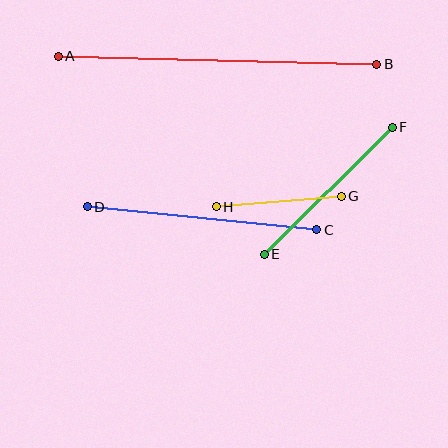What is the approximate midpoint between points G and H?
The midpoint is at approximately (279, 201) pixels.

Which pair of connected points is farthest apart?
Points A and B are farthest apart.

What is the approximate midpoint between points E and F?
The midpoint is at approximately (328, 191) pixels.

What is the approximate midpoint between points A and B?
The midpoint is at approximately (218, 60) pixels.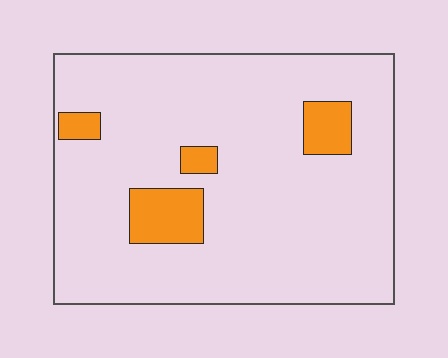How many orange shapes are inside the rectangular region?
4.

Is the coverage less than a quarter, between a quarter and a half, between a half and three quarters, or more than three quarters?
Less than a quarter.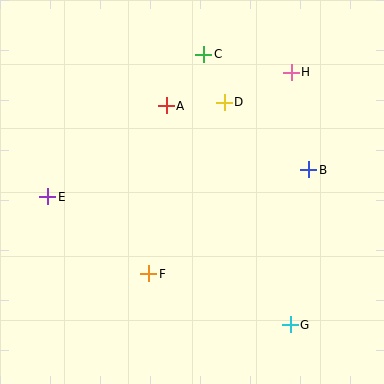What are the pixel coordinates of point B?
Point B is at (309, 170).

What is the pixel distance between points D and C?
The distance between D and C is 52 pixels.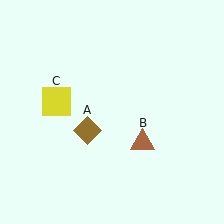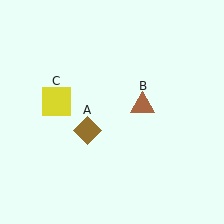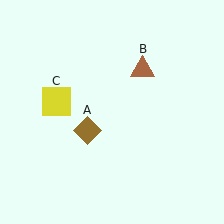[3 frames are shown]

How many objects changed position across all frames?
1 object changed position: brown triangle (object B).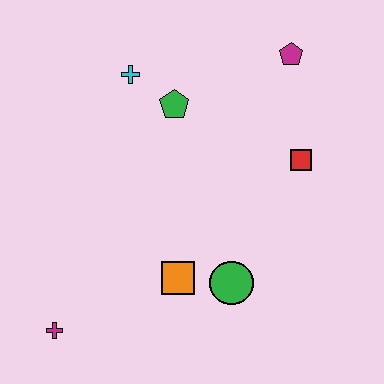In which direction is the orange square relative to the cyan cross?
The orange square is below the cyan cross.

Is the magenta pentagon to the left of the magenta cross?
No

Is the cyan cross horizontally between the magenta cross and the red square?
Yes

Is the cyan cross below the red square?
No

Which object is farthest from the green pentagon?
The magenta cross is farthest from the green pentagon.